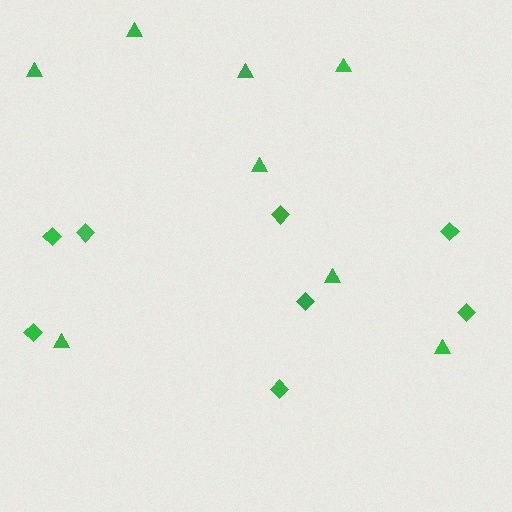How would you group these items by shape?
There are 2 groups: one group of diamonds (8) and one group of triangles (8).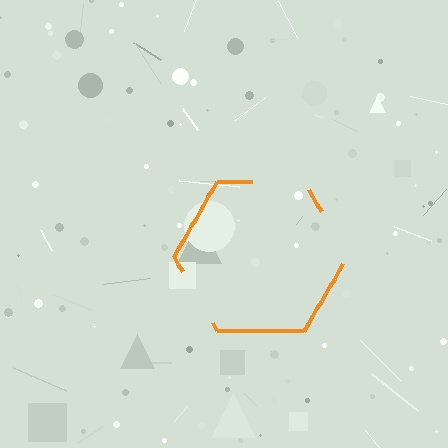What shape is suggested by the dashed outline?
The dashed outline suggests a hexagon.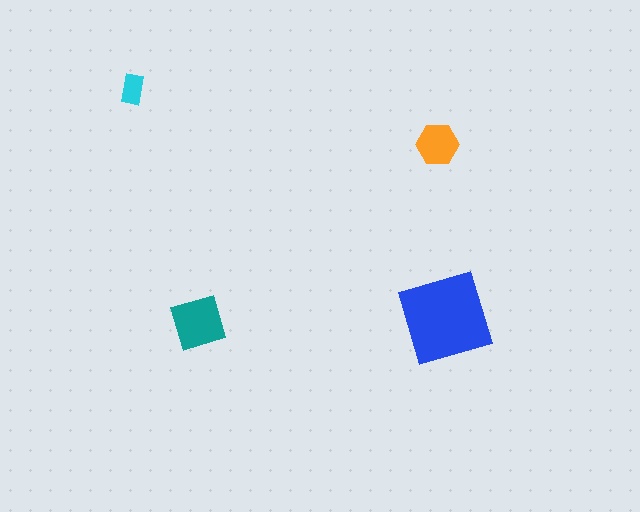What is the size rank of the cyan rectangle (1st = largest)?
4th.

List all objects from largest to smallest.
The blue square, the teal diamond, the orange hexagon, the cyan rectangle.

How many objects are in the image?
There are 4 objects in the image.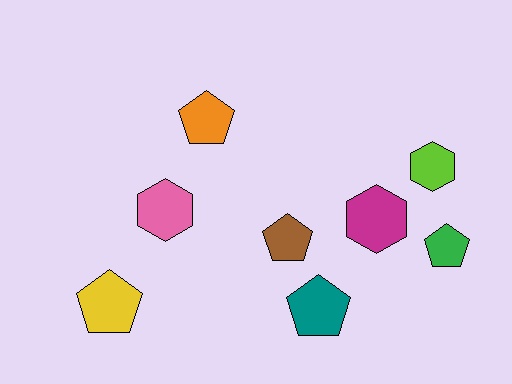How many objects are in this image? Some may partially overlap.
There are 8 objects.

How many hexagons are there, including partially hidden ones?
There are 3 hexagons.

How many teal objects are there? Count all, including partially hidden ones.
There is 1 teal object.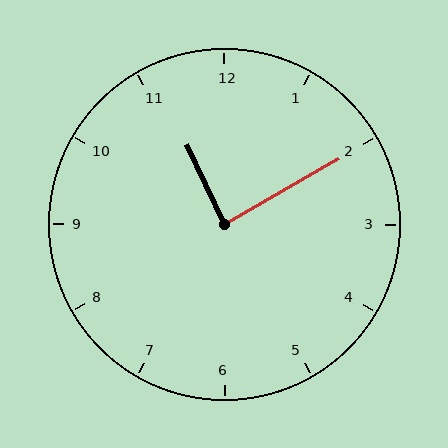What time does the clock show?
11:10.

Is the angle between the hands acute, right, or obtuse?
It is right.